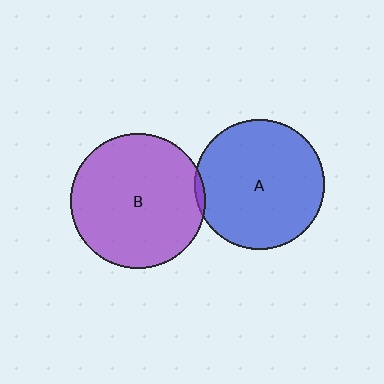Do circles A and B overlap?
Yes.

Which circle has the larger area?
Circle B (purple).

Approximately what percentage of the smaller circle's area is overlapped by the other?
Approximately 5%.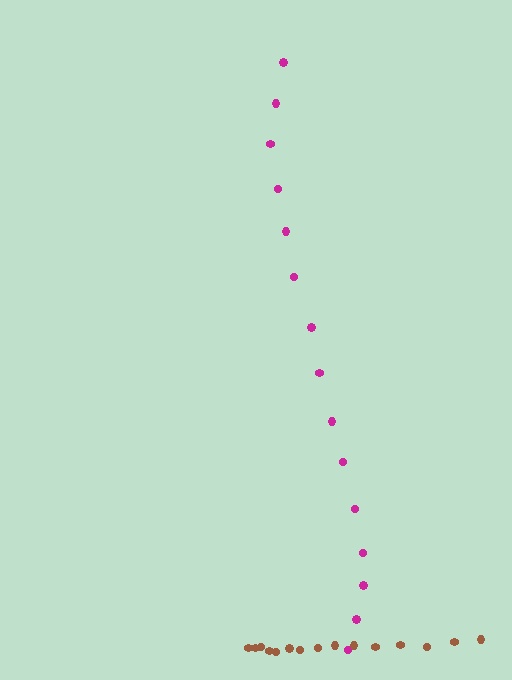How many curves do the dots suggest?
There are 2 distinct paths.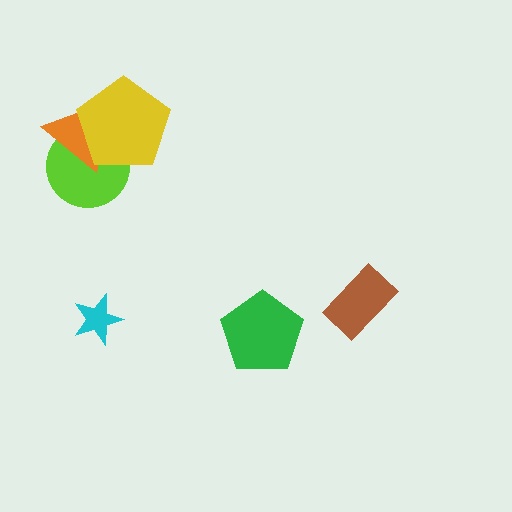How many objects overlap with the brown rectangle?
0 objects overlap with the brown rectangle.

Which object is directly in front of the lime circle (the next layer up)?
The orange triangle is directly in front of the lime circle.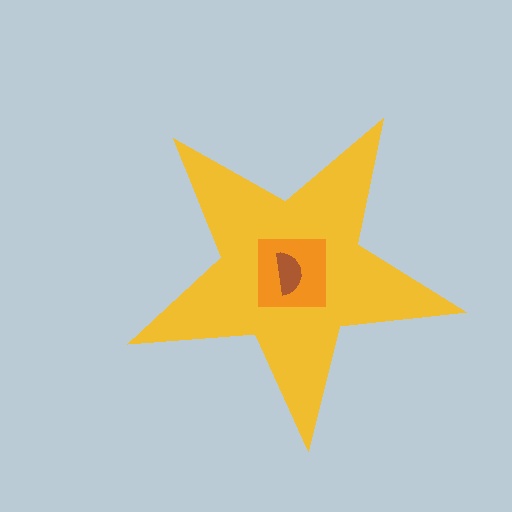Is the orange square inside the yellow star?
Yes.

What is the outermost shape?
The yellow star.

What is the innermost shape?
The brown semicircle.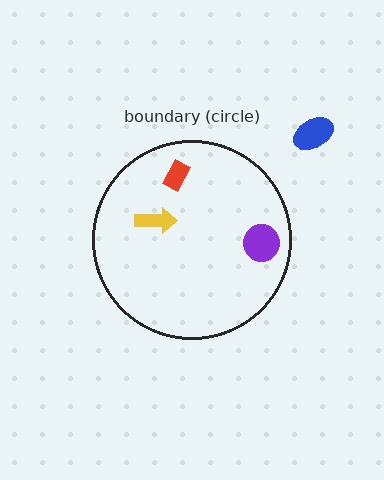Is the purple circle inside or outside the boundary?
Inside.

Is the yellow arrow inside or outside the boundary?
Inside.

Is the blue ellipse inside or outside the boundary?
Outside.